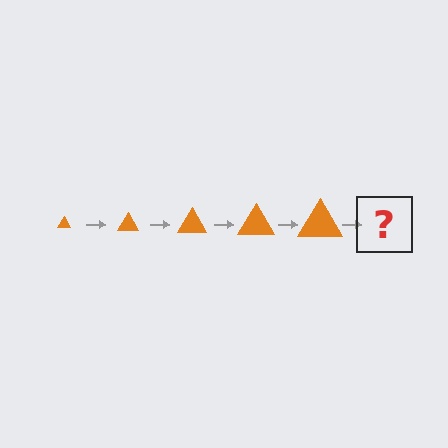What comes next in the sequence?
The next element should be an orange triangle, larger than the previous one.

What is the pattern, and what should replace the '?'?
The pattern is that the triangle gets progressively larger each step. The '?' should be an orange triangle, larger than the previous one.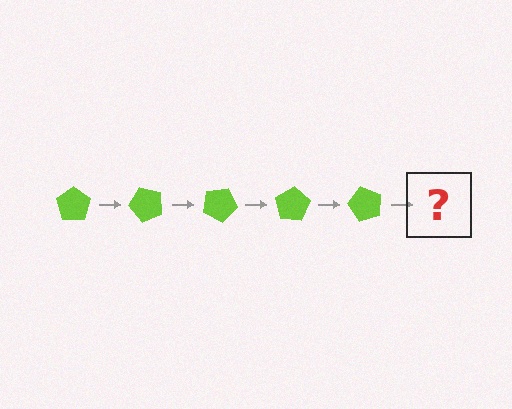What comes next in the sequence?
The next element should be a lime pentagon rotated 250 degrees.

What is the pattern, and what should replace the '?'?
The pattern is that the pentagon rotates 50 degrees each step. The '?' should be a lime pentagon rotated 250 degrees.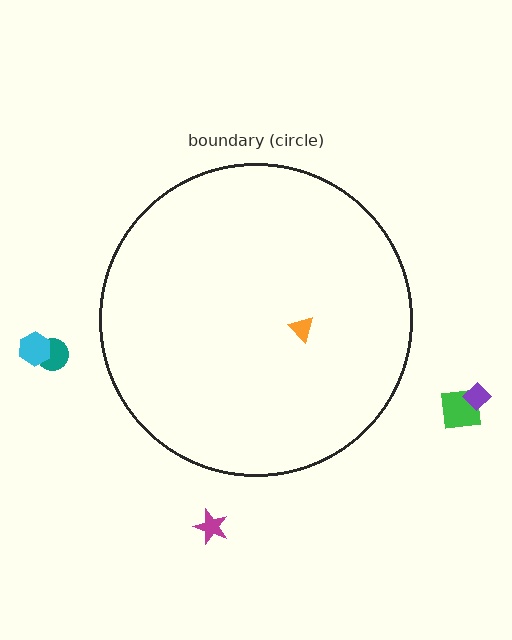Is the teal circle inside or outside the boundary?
Outside.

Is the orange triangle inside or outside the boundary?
Inside.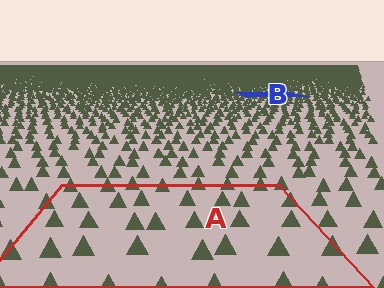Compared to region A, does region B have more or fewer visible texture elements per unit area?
Region B has more texture elements per unit area — they are packed more densely because it is farther away.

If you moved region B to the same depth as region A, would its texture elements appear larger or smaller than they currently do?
They would appear larger. At a closer depth, the same texture elements are projected at a bigger on-screen size.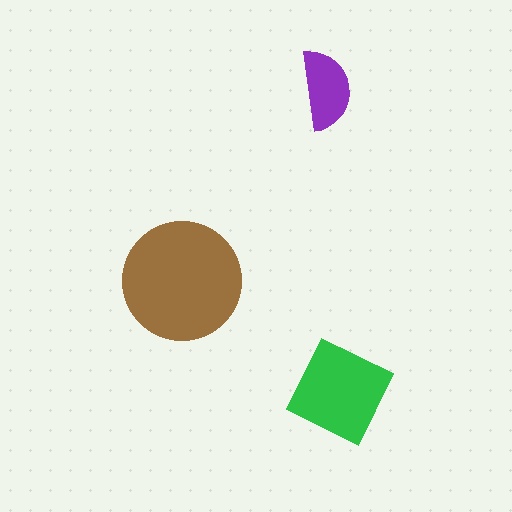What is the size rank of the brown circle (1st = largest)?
1st.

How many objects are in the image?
There are 3 objects in the image.